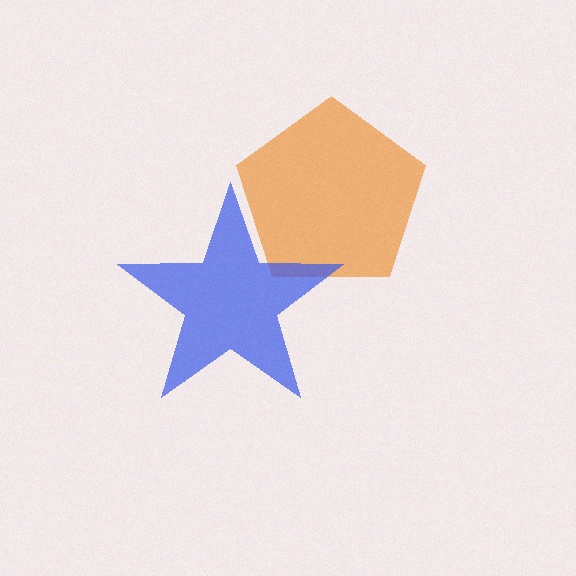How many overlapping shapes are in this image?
There are 2 overlapping shapes in the image.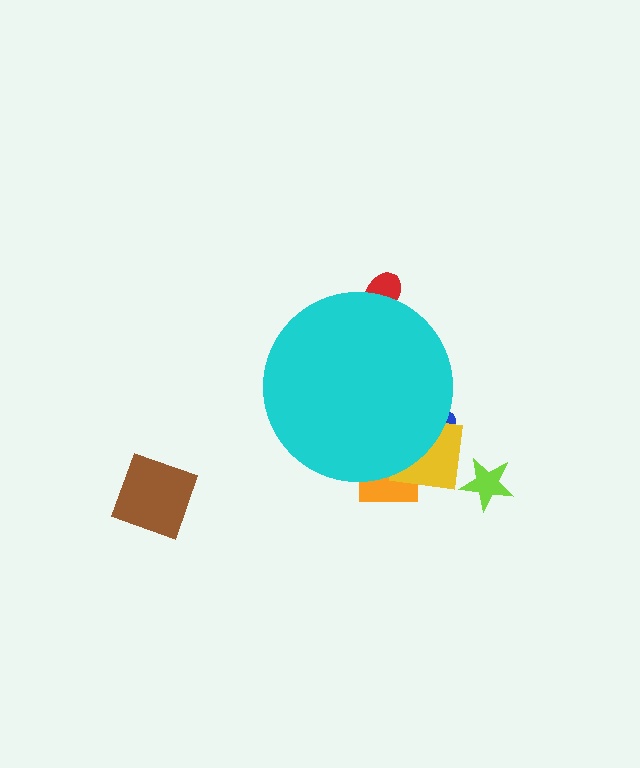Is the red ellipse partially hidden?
Yes, the red ellipse is partially hidden behind the cyan circle.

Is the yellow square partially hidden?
Yes, the yellow square is partially hidden behind the cyan circle.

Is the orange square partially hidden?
Yes, the orange square is partially hidden behind the cyan circle.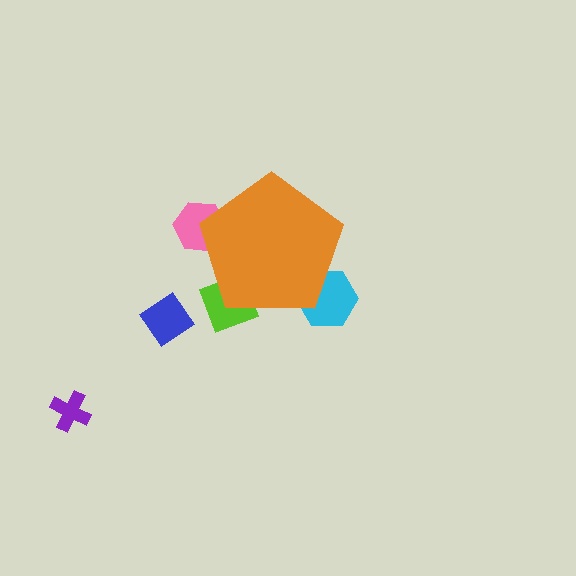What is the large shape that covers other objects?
An orange pentagon.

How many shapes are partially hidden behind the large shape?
3 shapes are partially hidden.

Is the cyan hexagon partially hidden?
Yes, the cyan hexagon is partially hidden behind the orange pentagon.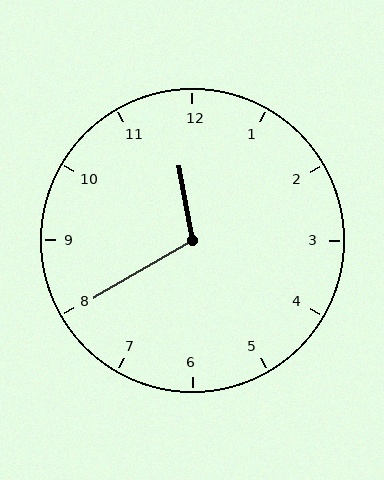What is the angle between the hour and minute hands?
Approximately 110 degrees.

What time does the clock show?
11:40.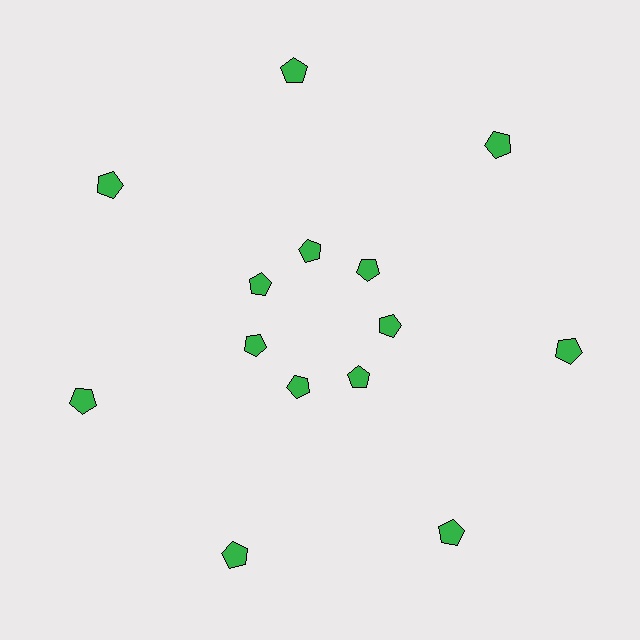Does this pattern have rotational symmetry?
Yes, this pattern has 7-fold rotational symmetry. It looks the same after rotating 51 degrees around the center.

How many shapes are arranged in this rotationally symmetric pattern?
There are 14 shapes, arranged in 7 groups of 2.